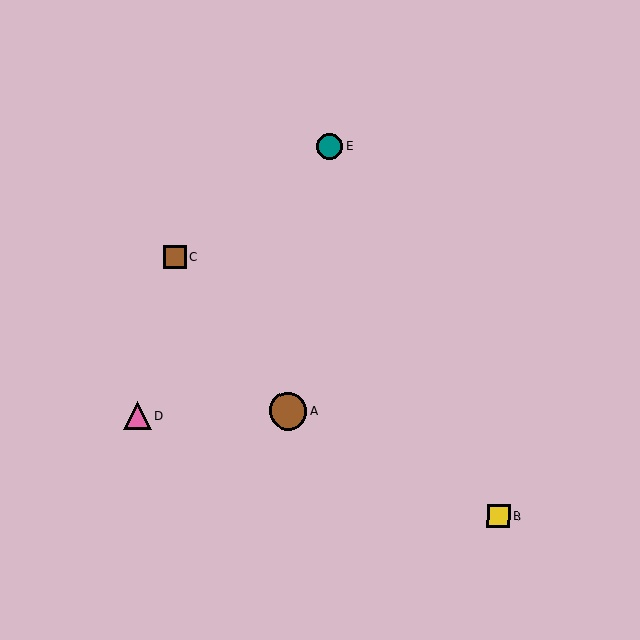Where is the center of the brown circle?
The center of the brown circle is at (288, 411).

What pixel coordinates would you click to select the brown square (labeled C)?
Click at (175, 257) to select the brown square C.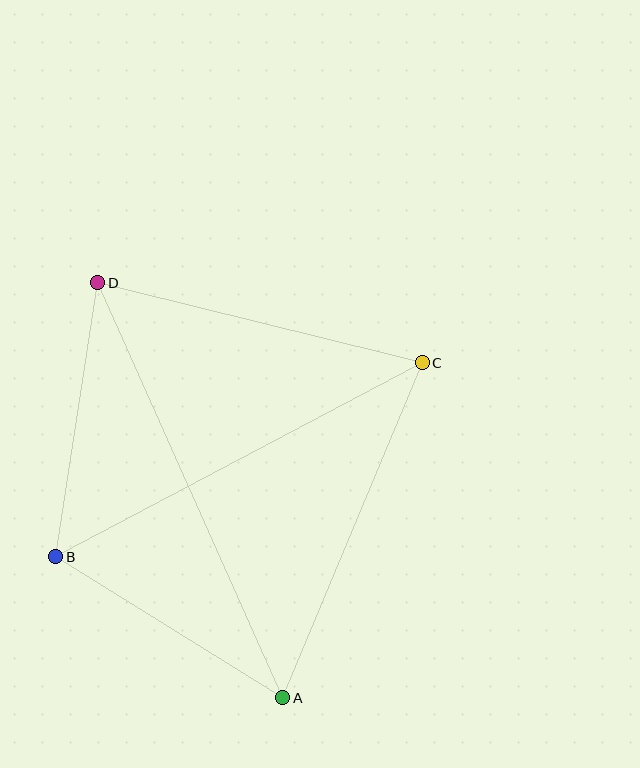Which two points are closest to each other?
Points A and B are closest to each other.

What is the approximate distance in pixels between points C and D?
The distance between C and D is approximately 334 pixels.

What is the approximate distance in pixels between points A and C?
The distance between A and C is approximately 363 pixels.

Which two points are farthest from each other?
Points A and D are farthest from each other.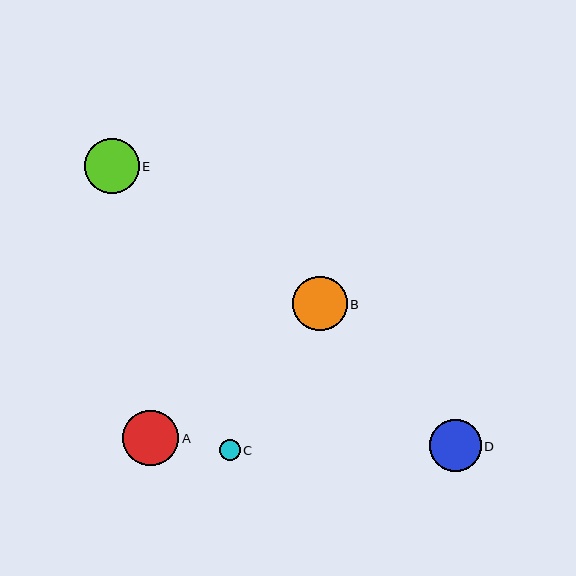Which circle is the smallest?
Circle C is the smallest with a size of approximately 21 pixels.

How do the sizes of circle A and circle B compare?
Circle A and circle B are approximately the same size.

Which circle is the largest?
Circle A is the largest with a size of approximately 56 pixels.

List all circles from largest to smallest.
From largest to smallest: A, E, B, D, C.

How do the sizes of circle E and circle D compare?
Circle E and circle D are approximately the same size.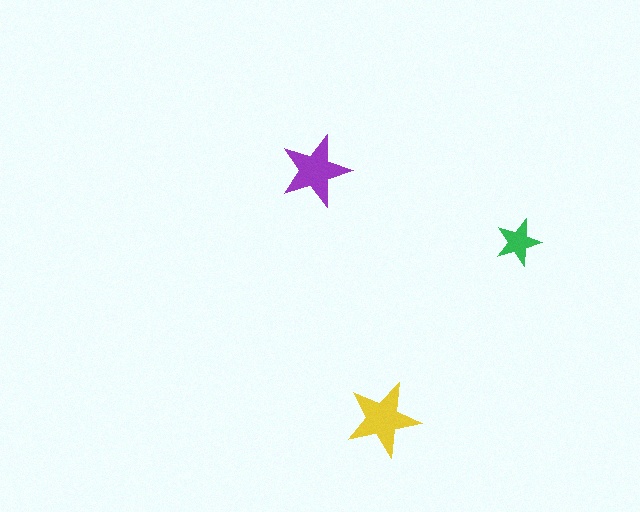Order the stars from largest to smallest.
the yellow one, the purple one, the green one.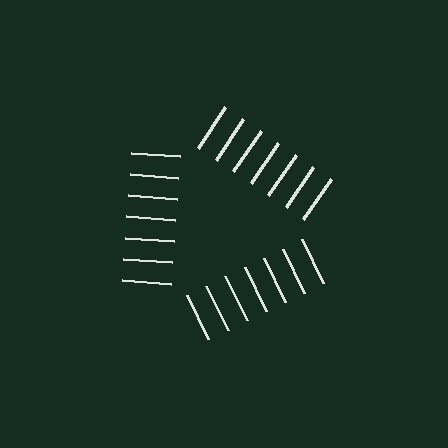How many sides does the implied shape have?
3 sides — the line-ends trace a triangle.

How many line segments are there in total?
21 — 7 along each of the 3 edges.